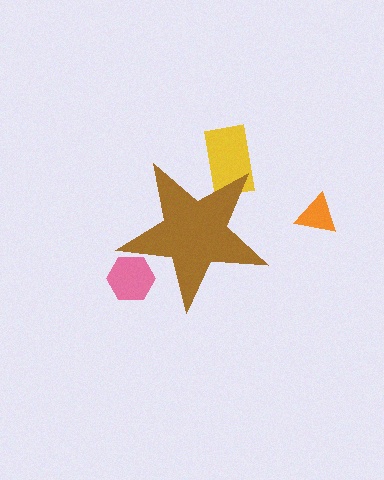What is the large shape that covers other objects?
A brown star.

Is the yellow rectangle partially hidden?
Yes, the yellow rectangle is partially hidden behind the brown star.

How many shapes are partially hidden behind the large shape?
2 shapes are partially hidden.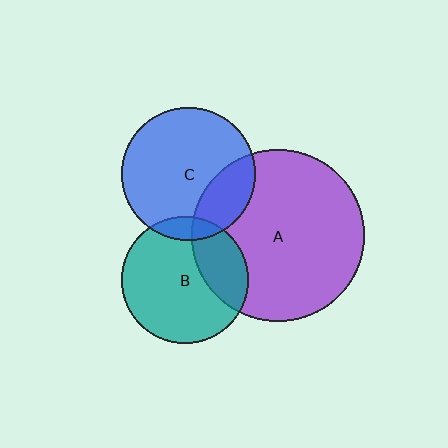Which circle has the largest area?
Circle A (purple).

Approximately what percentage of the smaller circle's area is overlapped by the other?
Approximately 25%.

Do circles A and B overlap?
Yes.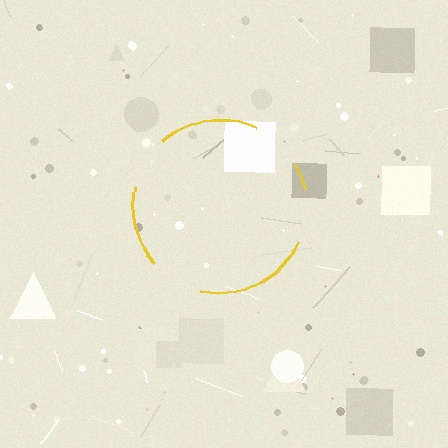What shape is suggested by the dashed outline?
The dashed outline suggests a circle.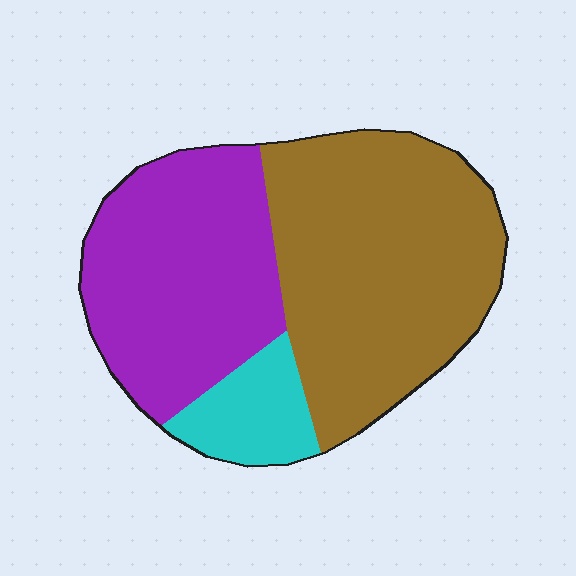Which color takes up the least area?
Cyan, at roughly 10%.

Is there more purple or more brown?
Brown.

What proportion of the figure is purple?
Purple covers about 40% of the figure.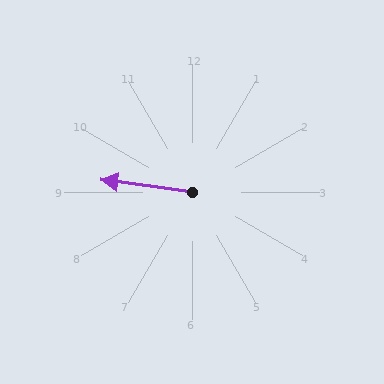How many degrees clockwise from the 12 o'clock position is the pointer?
Approximately 278 degrees.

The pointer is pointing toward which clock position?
Roughly 9 o'clock.